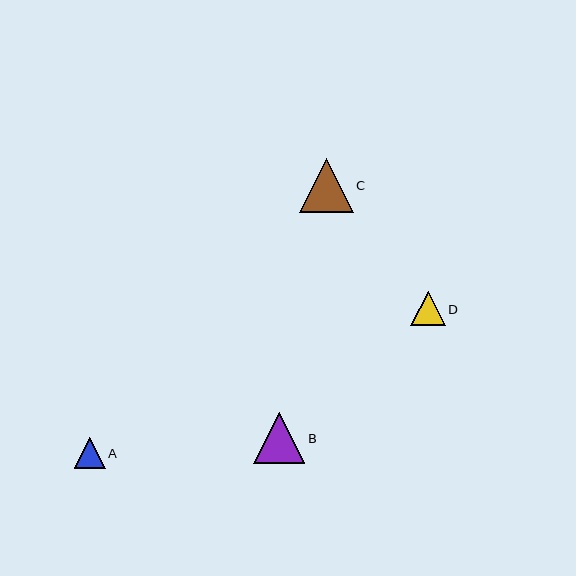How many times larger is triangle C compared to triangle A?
Triangle C is approximately 1.7 times the size of triangle A.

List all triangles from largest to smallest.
From largest to smallest: C, B, D, A.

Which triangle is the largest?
Triangle C is the largest with a size of approximately 53 pixels.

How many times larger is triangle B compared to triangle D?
Triangle B is approximately 1.5 times the size of triangle D.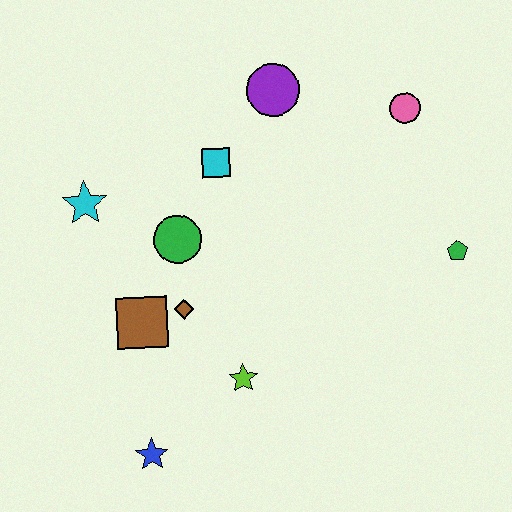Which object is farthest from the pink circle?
The blue star is farthest from the pink circle.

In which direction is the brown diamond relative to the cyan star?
The brown diamond is below the cyan star.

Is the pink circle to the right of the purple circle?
Yes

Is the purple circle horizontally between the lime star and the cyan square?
No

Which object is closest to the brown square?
The brown diamond is closest to the brown square.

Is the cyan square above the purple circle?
No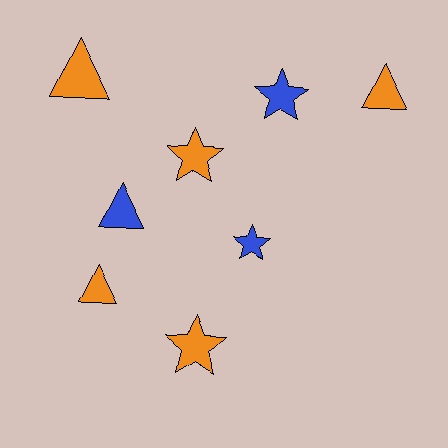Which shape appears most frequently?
Star, with 4 objects.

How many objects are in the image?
There are 8 objects.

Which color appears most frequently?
Orange, with 5 objects.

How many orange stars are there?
There are 2 orange stars.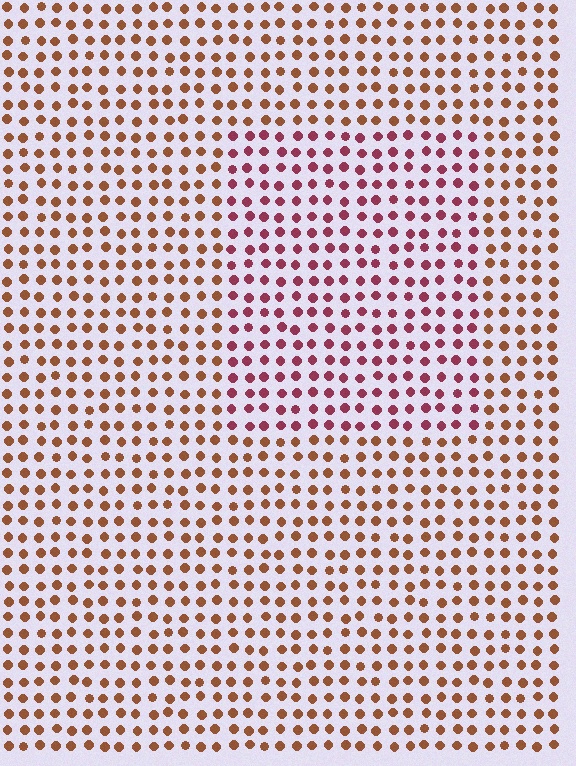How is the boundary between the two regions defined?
The boundary is defined purely by a slight shift in hue (about 40 degrees). Spacing, size, and orientation are identical on both sides.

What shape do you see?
I see a rectangle.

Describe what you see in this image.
The image is filled with small brown elements in a uniform arrangement. A rectangle-shaped region is visible where the elements are tinted to a slightly different hue, forming a subtle color boundary.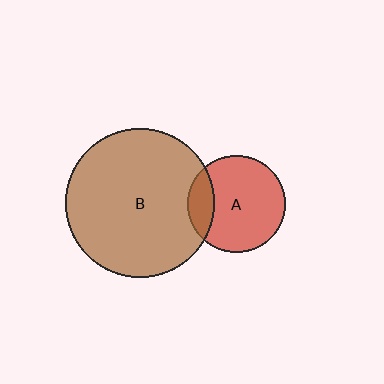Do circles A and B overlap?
Yes.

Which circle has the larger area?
Circle B (brown).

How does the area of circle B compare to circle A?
Approximately 2.4 times.